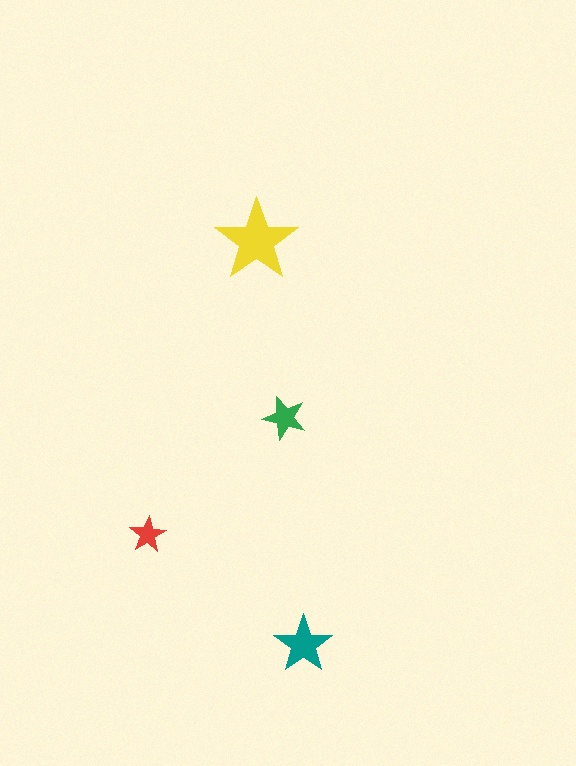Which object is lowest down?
The teal star is bottommost.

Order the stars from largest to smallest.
the yellow one, the teal one, the green one, the red one.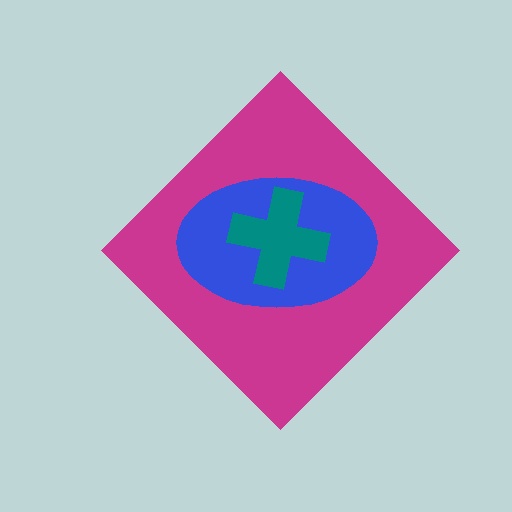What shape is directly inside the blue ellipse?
The teal cross.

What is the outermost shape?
The magenta diamond.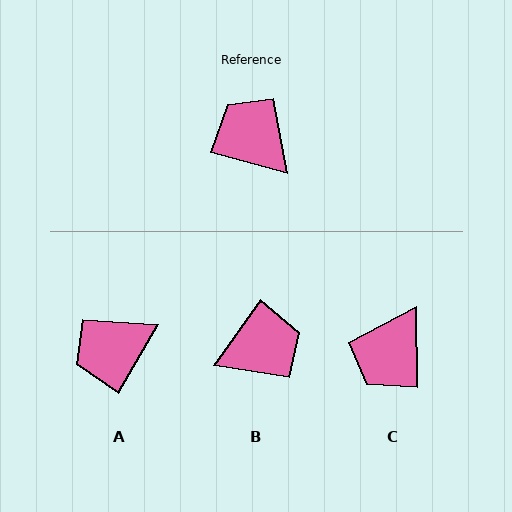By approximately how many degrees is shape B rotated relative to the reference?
Approximately 110 degrees clockwise.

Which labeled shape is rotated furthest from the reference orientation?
B, about 110 degrees away.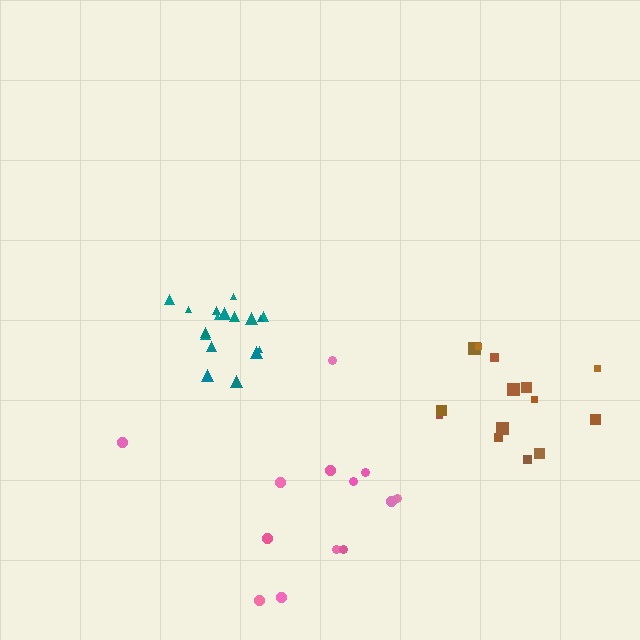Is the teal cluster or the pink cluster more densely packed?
Teal.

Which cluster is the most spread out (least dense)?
Pink.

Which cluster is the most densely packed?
Teal.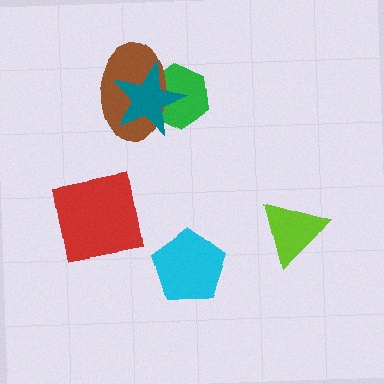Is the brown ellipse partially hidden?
Yes, it is partially covered by another shape.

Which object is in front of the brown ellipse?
The teal star is in front of the brown ellipse.